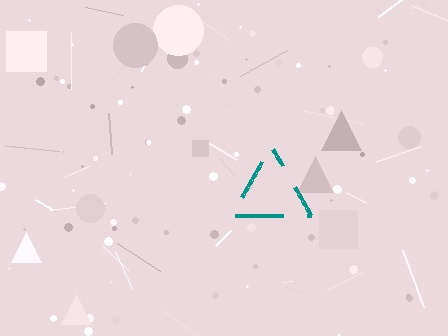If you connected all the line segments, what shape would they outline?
They would outline a triangle.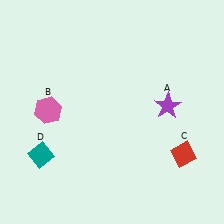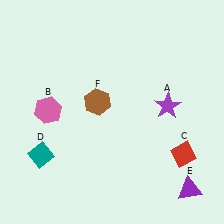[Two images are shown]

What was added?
A purple triangle (E), a brown hexagon (F) were added in Image 2.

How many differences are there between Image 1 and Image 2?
There are 2 differences between the two images.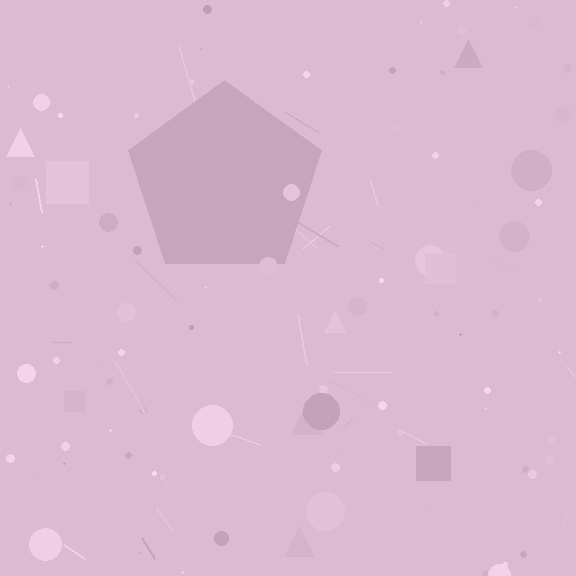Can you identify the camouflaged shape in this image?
The camouflaged shape is a pentagon.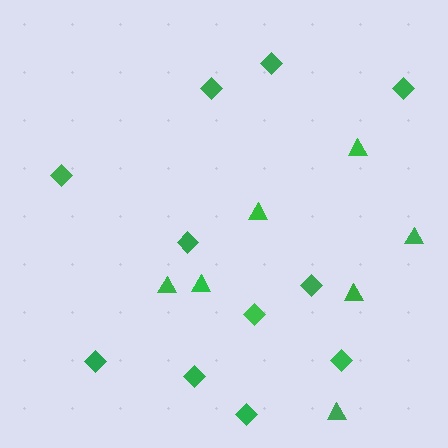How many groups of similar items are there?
There are 2 groups: one group of triangles (7) and one group of diamonds (11).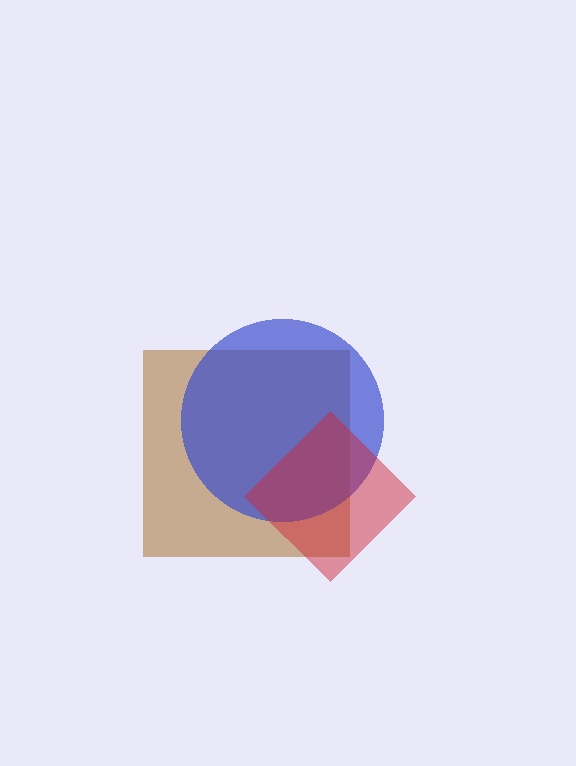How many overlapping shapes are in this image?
There are 3 overlapping shapes in the image.